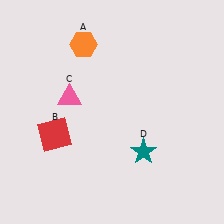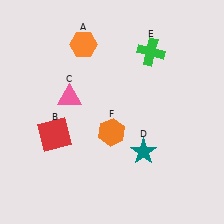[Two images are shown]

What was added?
A green cross (E), an orange hexagon (F) were added in Image 2.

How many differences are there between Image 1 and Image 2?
There are 2 differences between the two images.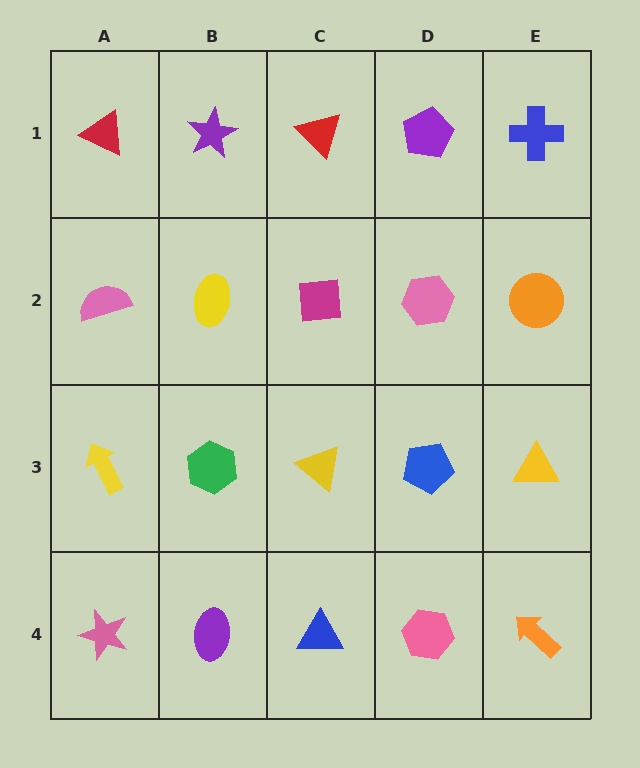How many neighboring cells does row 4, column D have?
3.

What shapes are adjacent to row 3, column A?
A pink semicircle (row 2, column A), a pink star (row 4, column A), a green hexagon (row 3, column B).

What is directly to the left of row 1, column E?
A purple pentagon.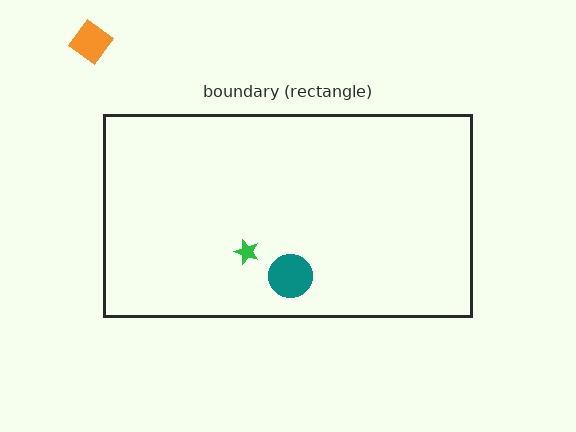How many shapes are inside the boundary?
2 inside, 1 outside.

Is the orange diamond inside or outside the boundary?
Outside.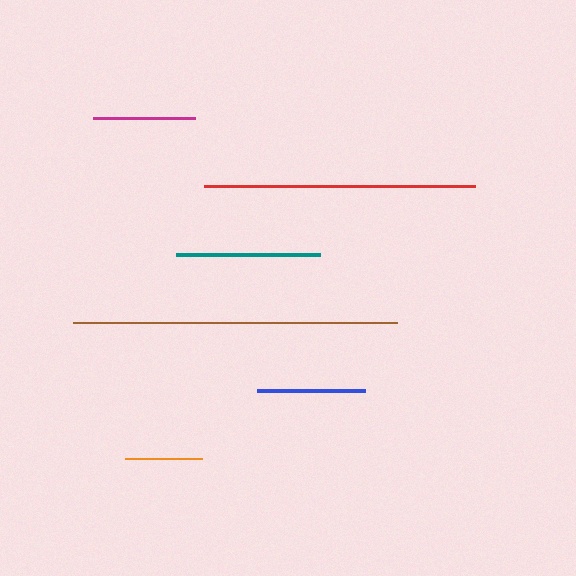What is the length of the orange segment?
The orange segment is approximately 78 pixels long.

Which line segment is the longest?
The brown line is the longest at approximately 324 pixels.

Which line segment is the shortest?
The orange line is the shortest at approximately 78 pixels.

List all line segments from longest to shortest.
From longest to shortest: brown, red, teal, blue, magenta, orange.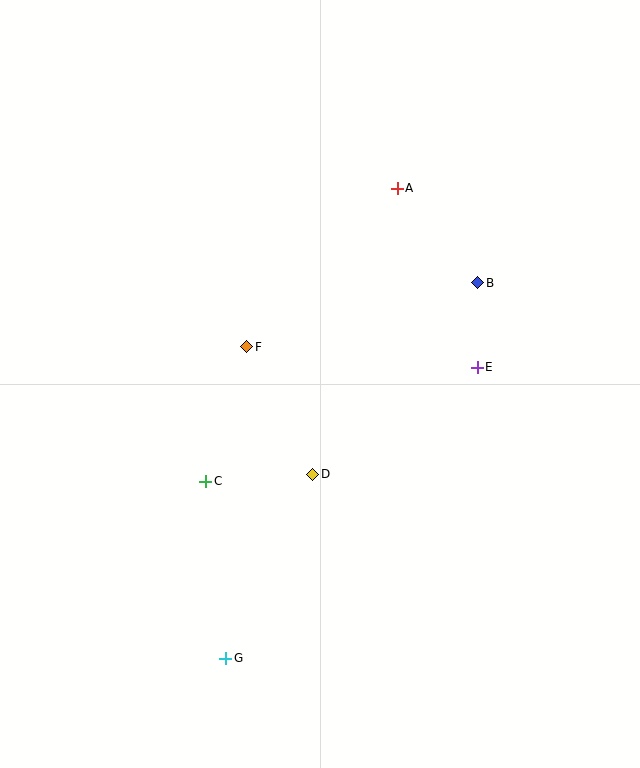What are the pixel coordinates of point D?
Point D is at (313, 474).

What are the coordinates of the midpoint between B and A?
The midpoint between B and A is at (438, 236).